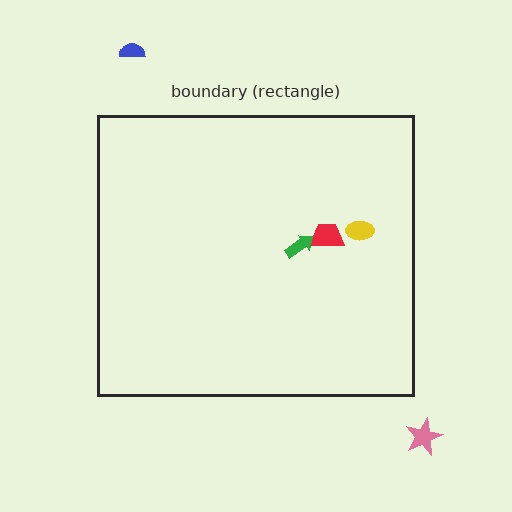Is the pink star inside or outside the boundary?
Outside.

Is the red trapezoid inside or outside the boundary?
Inside.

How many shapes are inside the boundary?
3 inside, 2 outside.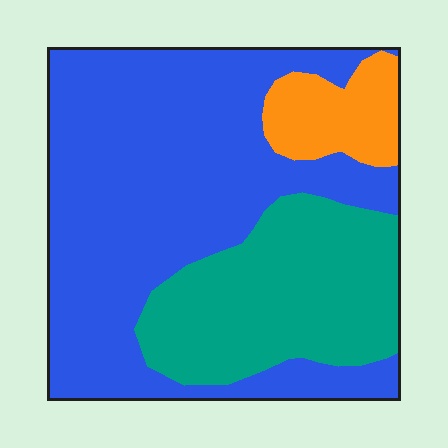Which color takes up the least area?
Orange, at roughly 10%.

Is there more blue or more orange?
Blue.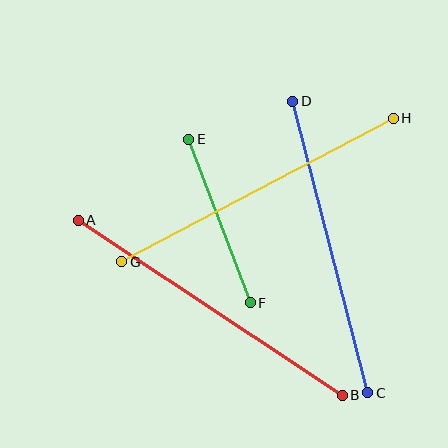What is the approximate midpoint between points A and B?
The midpoint is at approximately (210, 308) pixels.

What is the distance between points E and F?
The distance is approximately 175 pixels.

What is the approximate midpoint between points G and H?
The midpoint is at approximately (257, 190) pixels.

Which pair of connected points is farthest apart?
Points A and B are farthest apart.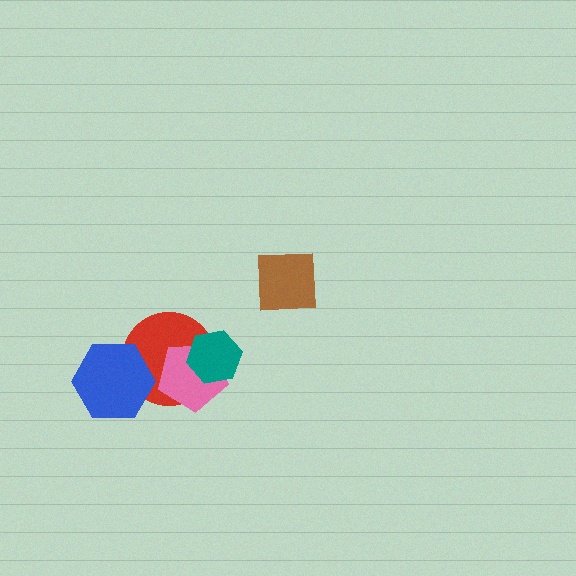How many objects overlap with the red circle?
3 objects overlap with the red circle.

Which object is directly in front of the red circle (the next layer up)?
The pink pentagon is directly in front of the red circle.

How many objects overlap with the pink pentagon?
2 objects overlap with the pink pentagon.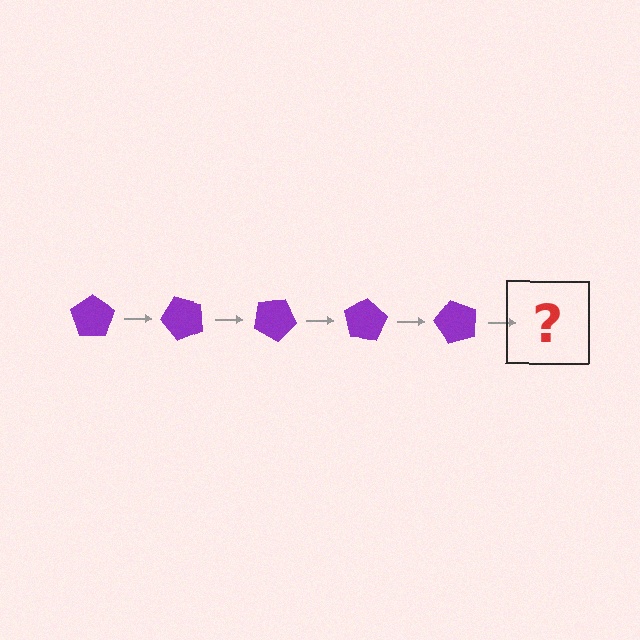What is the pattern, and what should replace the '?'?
The pattern is that the pentagon rotates 50 degrees each step. The '?' should be a purple pentagon rotated 250 degrees.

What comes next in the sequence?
The next element should be a purple pentagon rotated 250 degrees.